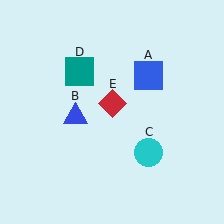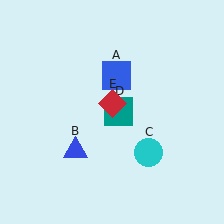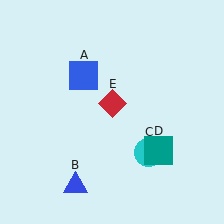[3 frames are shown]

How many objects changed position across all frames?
3 objects changed position: blue square (object A), blue triangle (object B), teal square (object D).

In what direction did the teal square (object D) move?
The teal square (object D) moved down and to the right.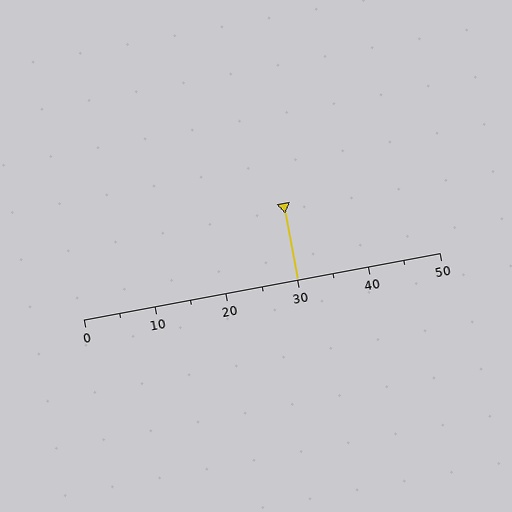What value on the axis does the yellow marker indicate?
The marker indicates approximately 30.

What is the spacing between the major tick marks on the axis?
The major ticks are spaced 10 apart.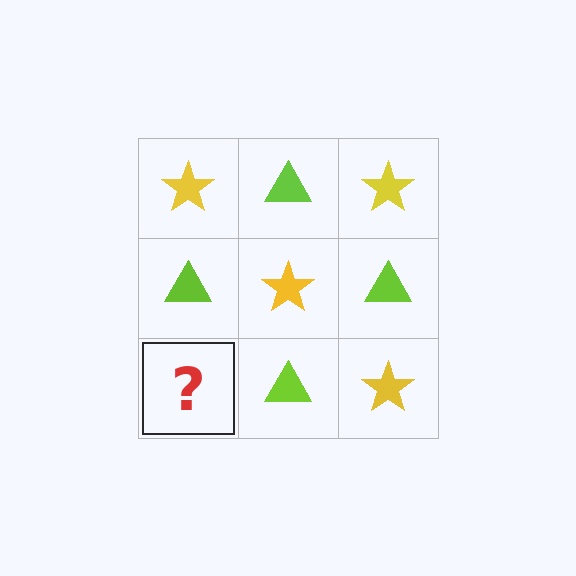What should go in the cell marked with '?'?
The missing cell should contain a yellow star.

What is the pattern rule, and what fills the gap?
The rule is that it alternates yellow star and lime triangle in a checkerboard pattern. The gap should be filled with a yellow star.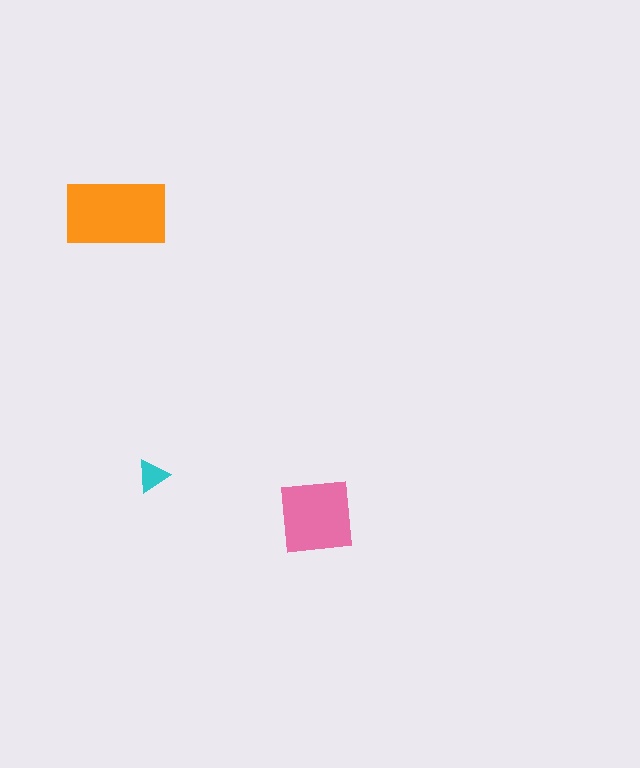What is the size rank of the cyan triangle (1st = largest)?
3rd.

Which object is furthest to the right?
The pink square is rightmost.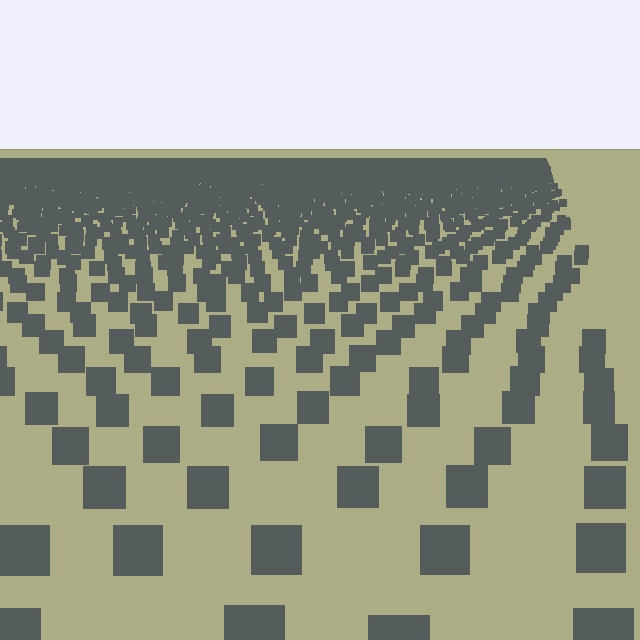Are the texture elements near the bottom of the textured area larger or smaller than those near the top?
Larger. Near the bottom, elements are closer to the viewer and appear at a bigger on-screen size.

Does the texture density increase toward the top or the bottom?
Density increases toward the top.